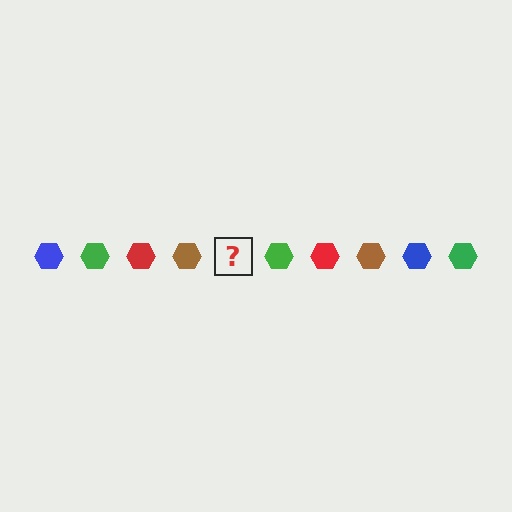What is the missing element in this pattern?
The missing element is a blue hexagon.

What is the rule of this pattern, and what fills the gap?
The rule is that the pattern cycles through blue, green, red, brown hexagons. The gap should be filled with a blue hexagon.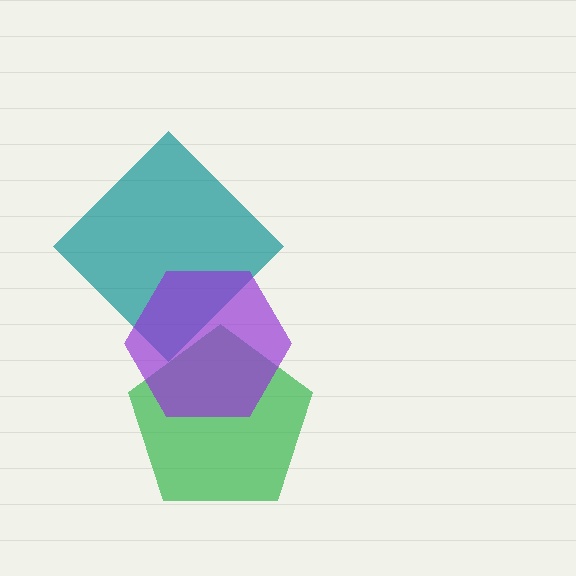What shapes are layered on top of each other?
The layered shapes are: a teal diamond, a green pentagon, a purple hexagon.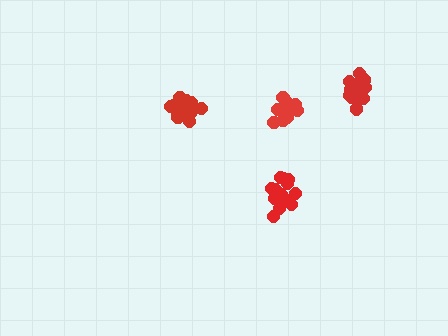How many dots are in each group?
Group 1: 16 dots, Group 2: 17 dots, Group 3: 11 dots, Group 4: 17 dots (61 total).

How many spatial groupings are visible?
There are 4 spatial groupings.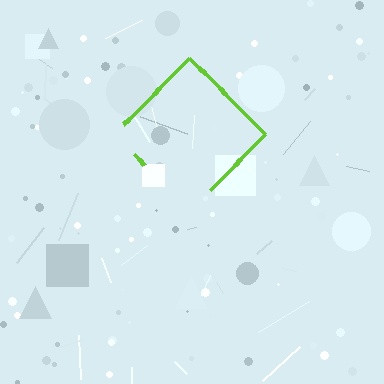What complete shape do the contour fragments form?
The contour fragments form a diamond.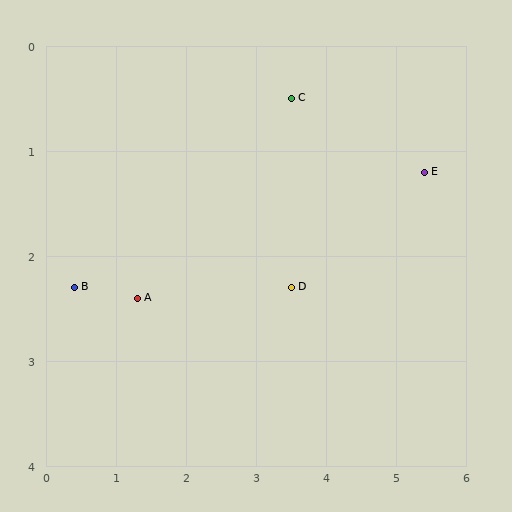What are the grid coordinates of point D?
Point D is at approximately (3.5, 2.3).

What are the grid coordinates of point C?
Point C is at approximately (3.5, 0.5).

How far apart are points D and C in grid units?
Points D and C are about 1.8 grid units apart.